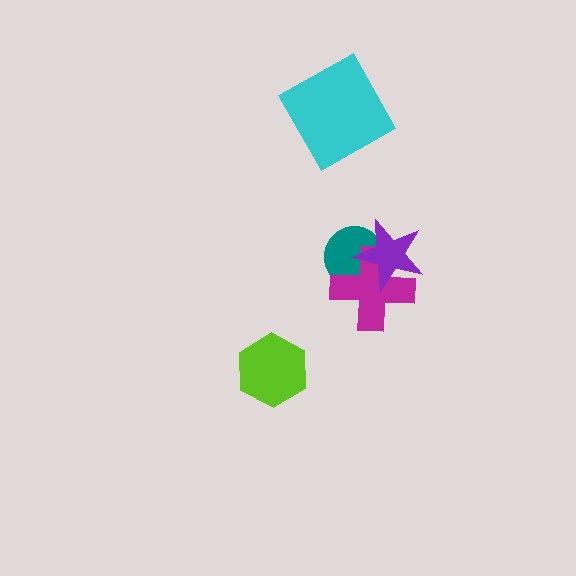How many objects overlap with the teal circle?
2 objects overlap with the teal circle.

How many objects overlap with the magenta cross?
2 objects overlap with the magenta cross.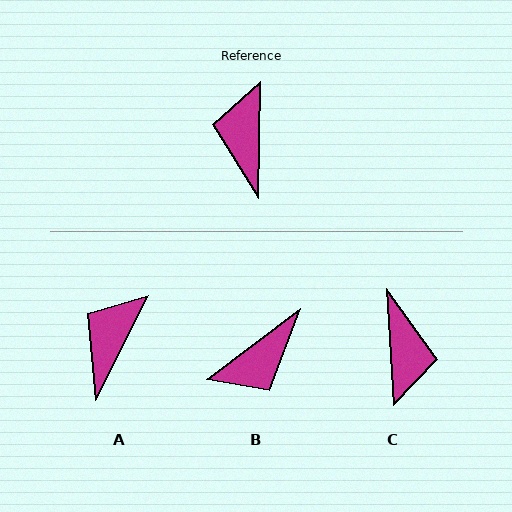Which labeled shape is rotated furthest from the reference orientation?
C, about 176 degrees away.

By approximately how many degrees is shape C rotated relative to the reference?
Approximately 176 degrees clockwise.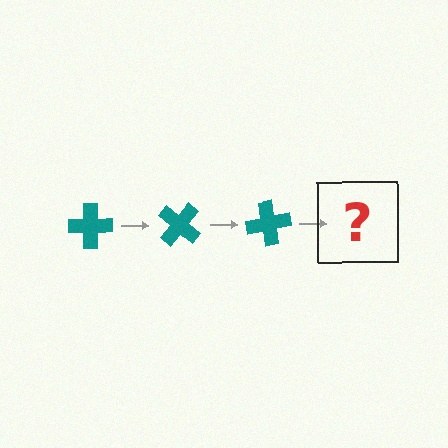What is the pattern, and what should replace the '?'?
The pattern is that the cross rotates 40 degrees each step. The '?' should be a teal cross rotated 120 degrees.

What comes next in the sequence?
The next element should be a teal cross rotated 120 degrees.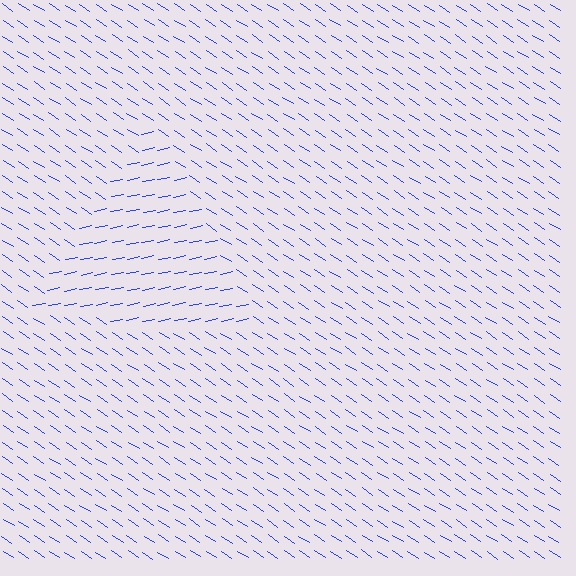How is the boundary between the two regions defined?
The boundary is defined purely by a change in line orientation (approximately 45 degrees difference). All lines are the same color and thickness.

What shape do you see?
I see a triangle.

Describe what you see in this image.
The image is filled with small blue line segments. A triangle region in the image has lines oriented differently from the surrounding lines, creating a visible texture boundary.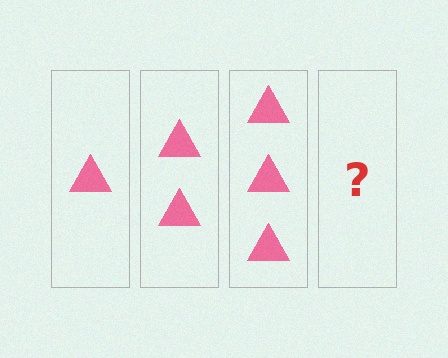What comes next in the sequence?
The next element should be 4 triangles.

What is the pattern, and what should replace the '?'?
The pattern is that each step adds one more triangle. The '?' should be 4 triangles.